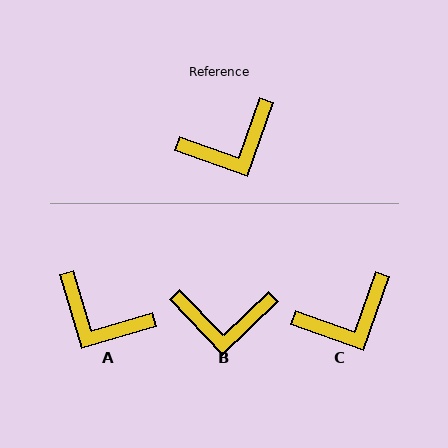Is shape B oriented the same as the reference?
No, it is off by about 27 degrees.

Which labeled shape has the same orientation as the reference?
C.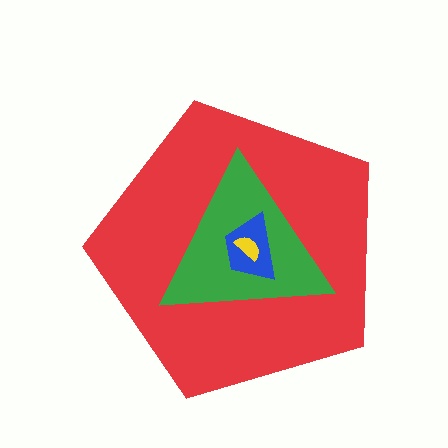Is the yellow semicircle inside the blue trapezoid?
Yes.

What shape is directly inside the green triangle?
The blue trapezoid.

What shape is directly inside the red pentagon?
The green triangle.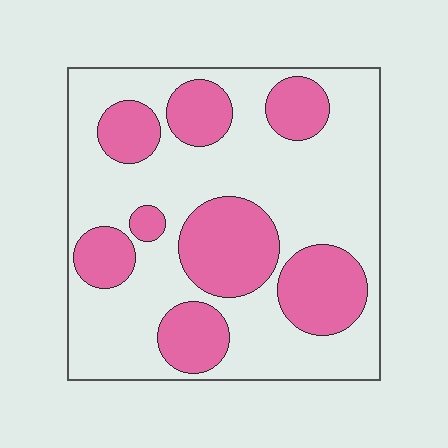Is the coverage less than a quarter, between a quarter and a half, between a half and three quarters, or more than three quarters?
Between a quarter and a half.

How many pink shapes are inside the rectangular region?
8.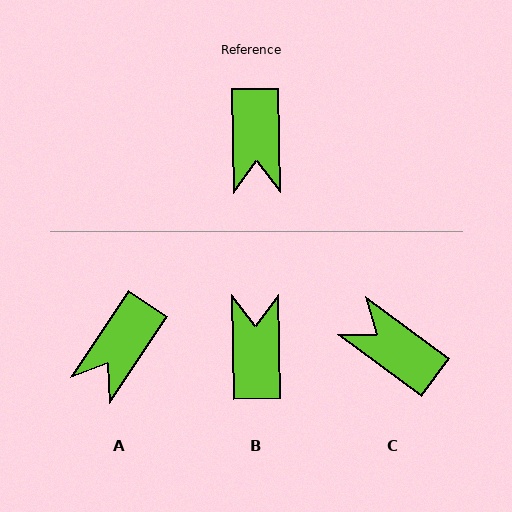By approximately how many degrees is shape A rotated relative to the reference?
Approximately 35 degrees clockwise.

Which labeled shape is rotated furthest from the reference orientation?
B, about 180 degrees away.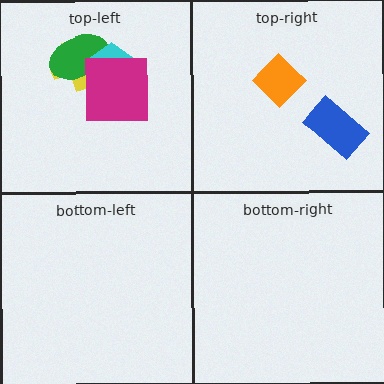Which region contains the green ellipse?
The top-left region.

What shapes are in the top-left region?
The yellow cross, the green ellipse, the cyan pentagon, the magenta square.